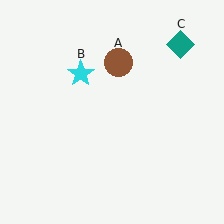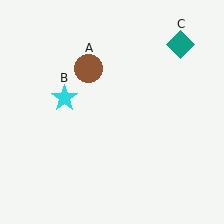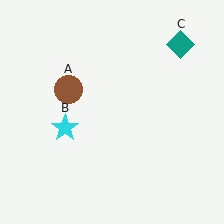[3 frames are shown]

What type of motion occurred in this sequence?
The brown circle (object A), cyan star (object B) rotated counterclockwise around the center of the scene.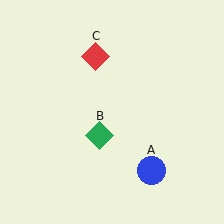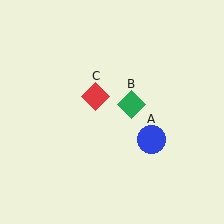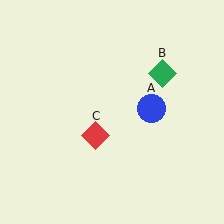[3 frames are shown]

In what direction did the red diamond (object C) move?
The red diamond (object C) moved down.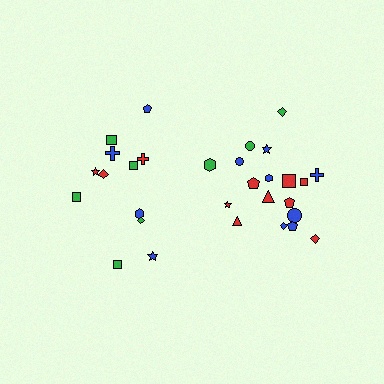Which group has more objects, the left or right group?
The right group.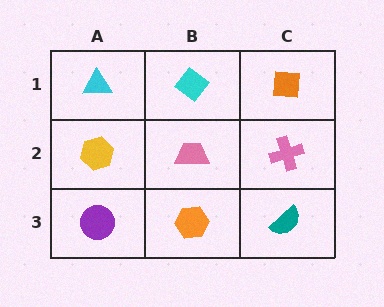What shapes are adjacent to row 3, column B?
A pink trapezoid (row 2, column B), a purple circle (row 3, column A), a teal semicircle (row 3, column C).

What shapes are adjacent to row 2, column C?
An orange square (row 1, column C), a teal semicircle (row 3, column C), a pink trapezoid (row 2, column B).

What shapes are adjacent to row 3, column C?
A pink cross (row 2, column C), an orange hexagon (row 3, column B).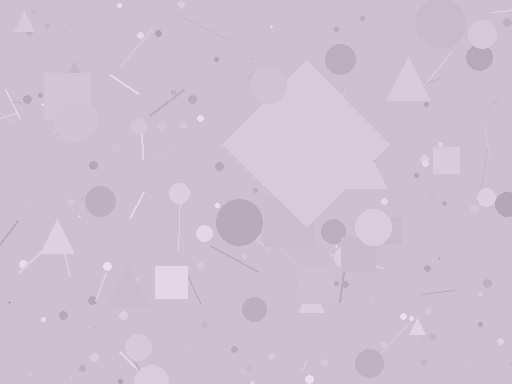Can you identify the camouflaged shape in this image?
The camouflaged shape is a diamond.